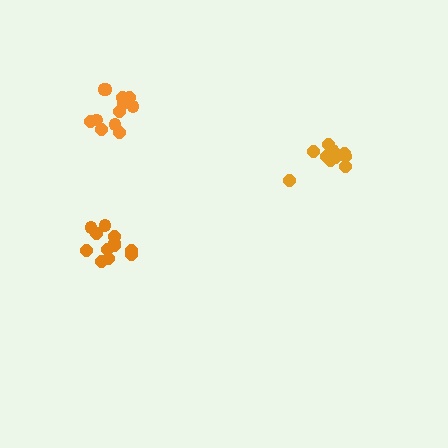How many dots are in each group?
Group 1: 12 dots, Group 2: 12 dots, Group 3: 12 dots (36 total).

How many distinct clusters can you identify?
There are 3 distinct clusters.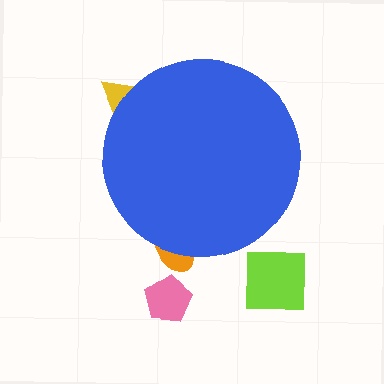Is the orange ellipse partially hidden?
Yes, the orange ellipse is partially hidden behind the blue circle.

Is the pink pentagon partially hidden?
No, the pink pentagon is fully visible.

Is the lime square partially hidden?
No, the lime square is fully visible.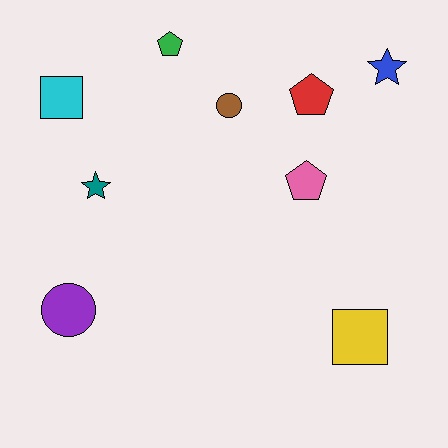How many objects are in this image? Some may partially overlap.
There are 9 objects.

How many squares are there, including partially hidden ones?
There are 2 squares.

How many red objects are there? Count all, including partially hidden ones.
There is 1 red object.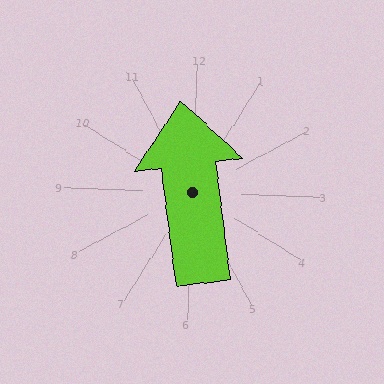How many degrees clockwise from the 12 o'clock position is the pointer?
Approximately 351 degrees.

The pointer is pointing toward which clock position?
Roughly 12 o'clock.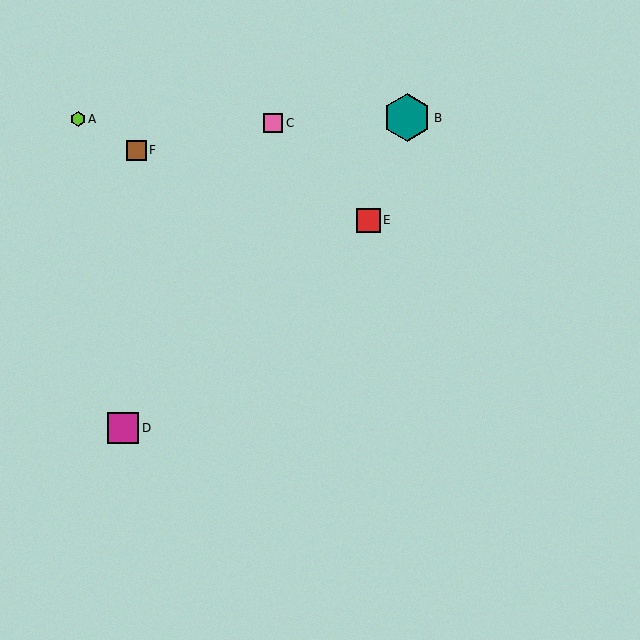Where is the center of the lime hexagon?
The center of the lime hexagon is at (78, 119).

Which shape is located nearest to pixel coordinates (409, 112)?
The teal hexagon (labeled B) at (407, 118) is nearest to that location.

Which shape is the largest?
The teal hexagon (labeled B) is the largest.